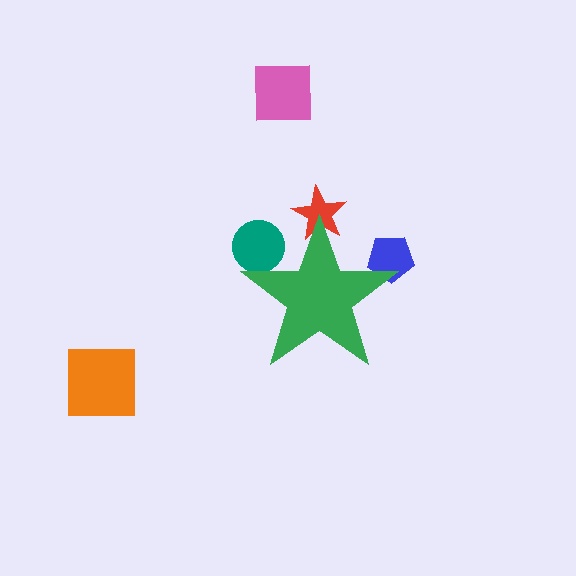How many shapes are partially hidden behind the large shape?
3 shapes are partially hidden.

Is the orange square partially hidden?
No, the orange square is fully visible.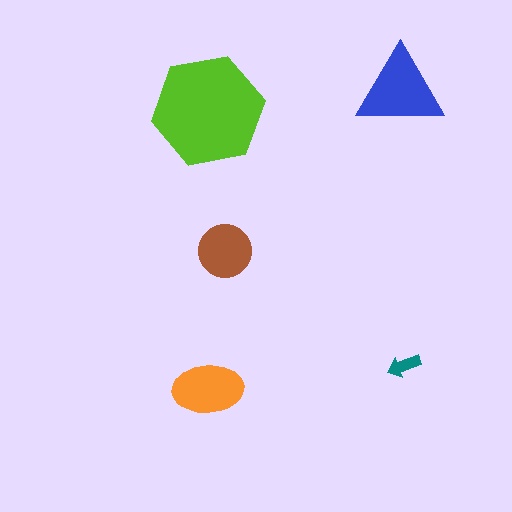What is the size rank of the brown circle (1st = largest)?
4th.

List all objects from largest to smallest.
The lime hexagon, the blue triangle, the orange ellipse, the brown circle, the teal arrow.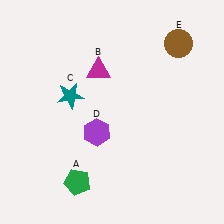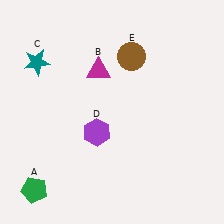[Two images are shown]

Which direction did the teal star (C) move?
The teal star (C) moved up.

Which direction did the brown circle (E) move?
The brown circle (E) moved left.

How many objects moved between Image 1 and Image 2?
3 objects moved between the two images.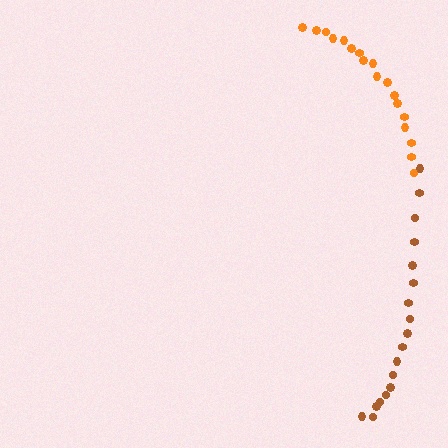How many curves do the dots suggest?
There are 2 distinct paths.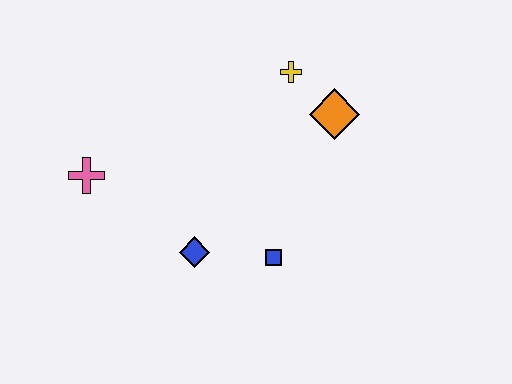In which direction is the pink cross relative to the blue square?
The pink cross is to the left of the blue square.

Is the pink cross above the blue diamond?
Yes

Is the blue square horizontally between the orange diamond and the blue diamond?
Yes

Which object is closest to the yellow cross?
The orange diamond is closest to the yellow cross.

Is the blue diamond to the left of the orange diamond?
Yes